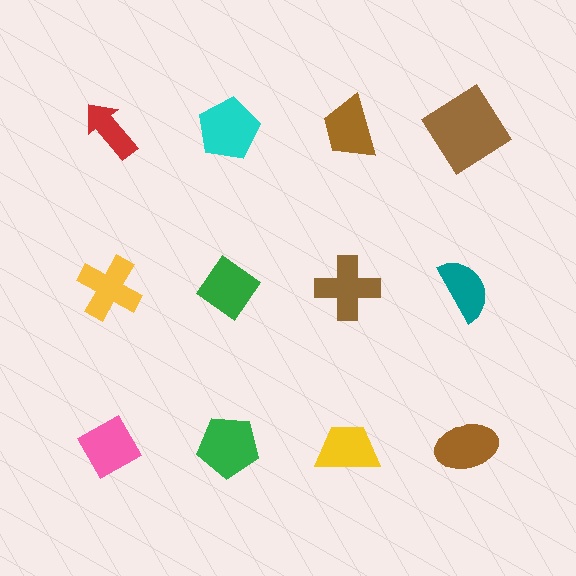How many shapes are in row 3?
4 shapes.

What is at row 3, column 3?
A yellow trapezoid.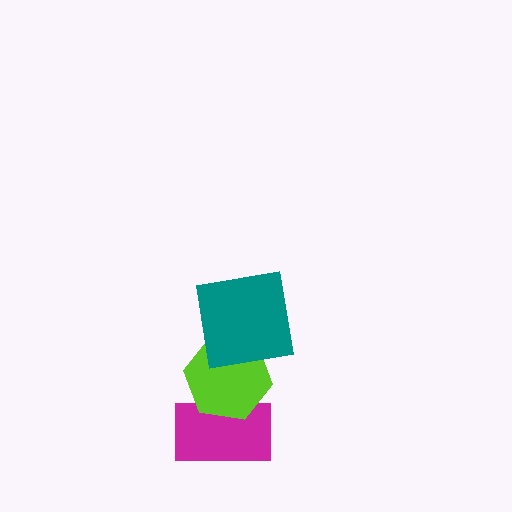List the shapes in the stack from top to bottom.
From top to bottom: the teal square, the lime hexagon, the magenta rectangle.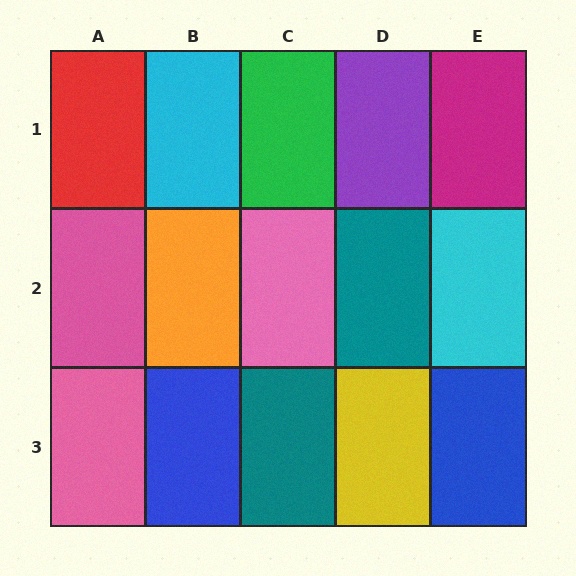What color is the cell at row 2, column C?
Pink.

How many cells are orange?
1 cell is orange.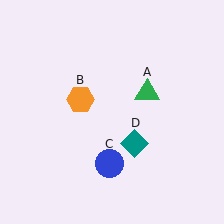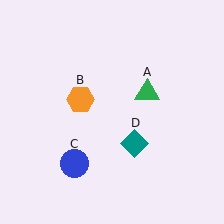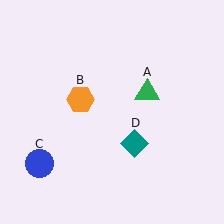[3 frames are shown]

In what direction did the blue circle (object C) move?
The blue circle (object C) moved left.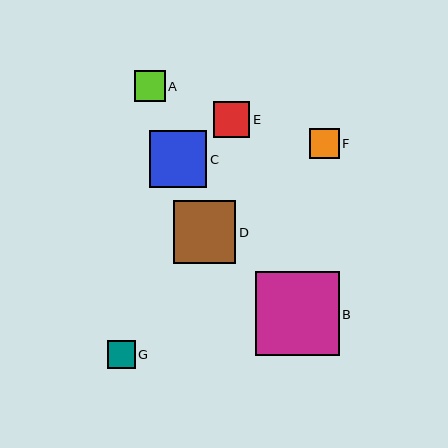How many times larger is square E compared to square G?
Square E is approximately 1.3 times the size of square G.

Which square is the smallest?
Square G is the smallest with a size of approximately 28 pixels.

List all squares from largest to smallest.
From largest to smallest: B, D, C, E, A, F, G.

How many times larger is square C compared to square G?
Square C is approximately 2.1 times the size of square G.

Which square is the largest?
Square B is the largest with a size of approximately 84 pixels.